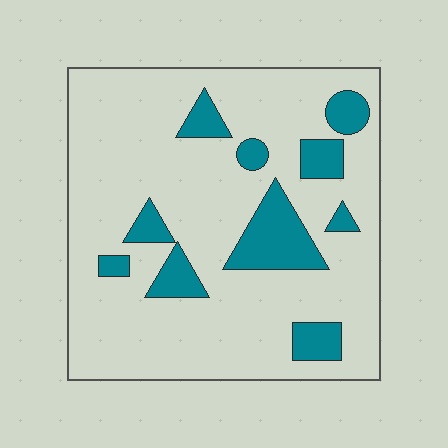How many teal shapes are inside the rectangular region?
10.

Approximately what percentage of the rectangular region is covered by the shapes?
Approximately 15%.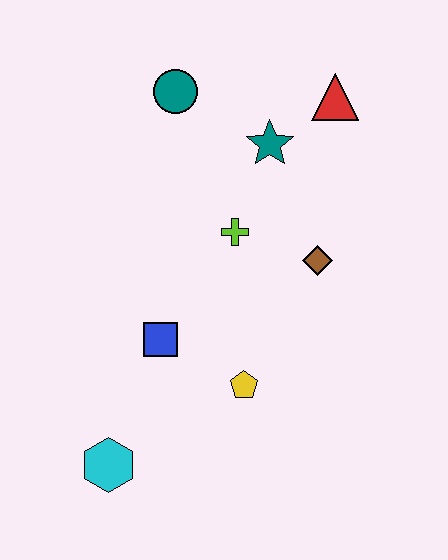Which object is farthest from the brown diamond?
The cyan hexagon is farthest from the brown diamond.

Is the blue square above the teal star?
No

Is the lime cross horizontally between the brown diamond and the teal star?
No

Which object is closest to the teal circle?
The teal star is closest to the teal circle.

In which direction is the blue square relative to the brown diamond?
The blue square is to the left of the brown diamond.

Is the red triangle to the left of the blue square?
No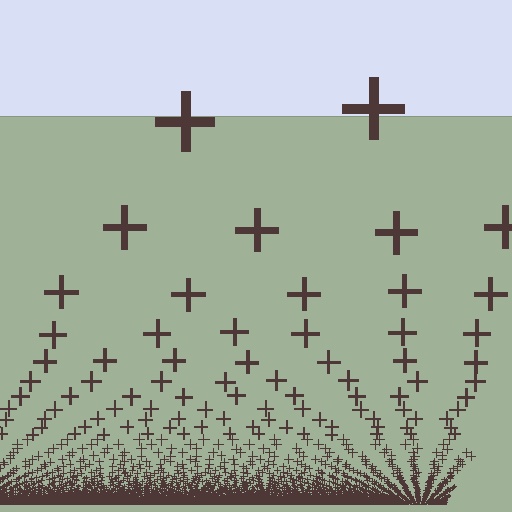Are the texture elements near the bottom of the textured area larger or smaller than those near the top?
Smaller. The gradient is inverted — elements near the bottom are smaller and denser.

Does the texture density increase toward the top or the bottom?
Density increases toward the bottom.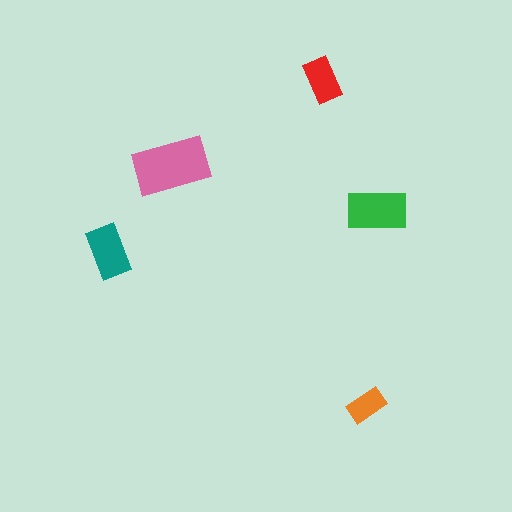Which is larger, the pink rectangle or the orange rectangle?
The pink one.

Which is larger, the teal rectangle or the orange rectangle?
The teal one.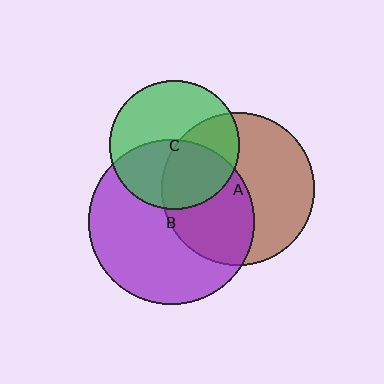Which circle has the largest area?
Circle B (purple).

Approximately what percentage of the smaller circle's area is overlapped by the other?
Approximately 40%.